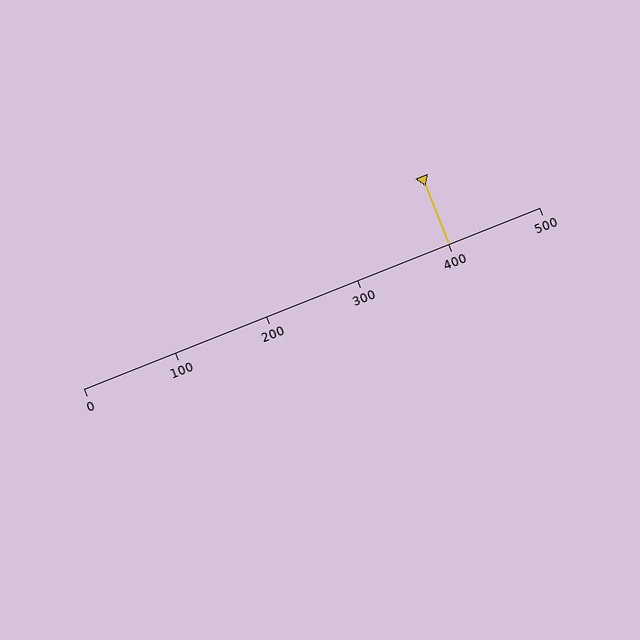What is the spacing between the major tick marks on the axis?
The major ticks are spaced 100 apart.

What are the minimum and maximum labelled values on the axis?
The axis runs from 0 to 500.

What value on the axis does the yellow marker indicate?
The marker indicates approximately 400.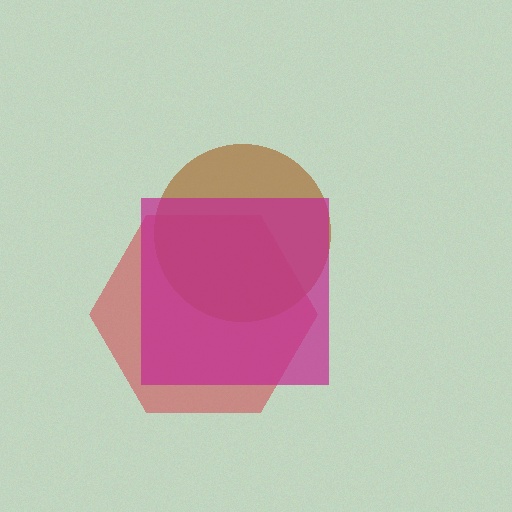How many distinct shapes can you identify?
There are 3 distinct shapes: a red hexagon, a brown circle, a magenta square.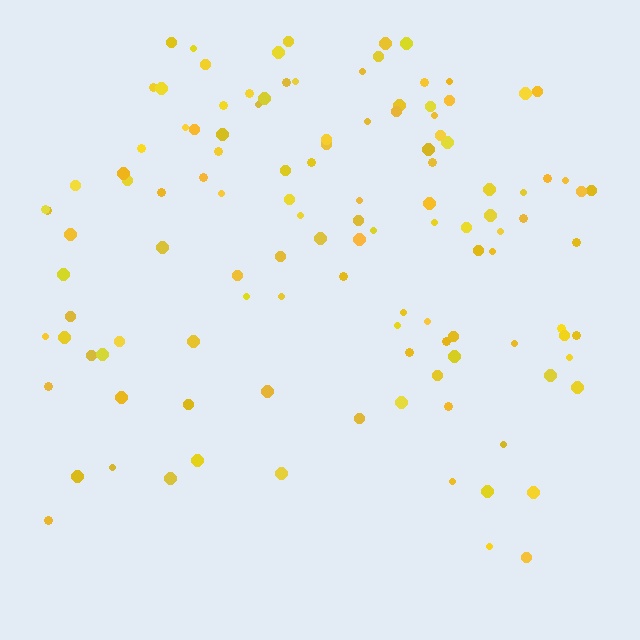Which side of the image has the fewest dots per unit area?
The bottom.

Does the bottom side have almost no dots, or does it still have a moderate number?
Still a moderate number, just noticeably fewer than the top.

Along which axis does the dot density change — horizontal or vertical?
Vertical.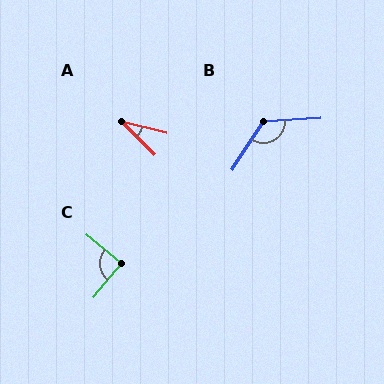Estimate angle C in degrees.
Approximately 91 degrees.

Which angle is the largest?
B, at approximately 126 degrees.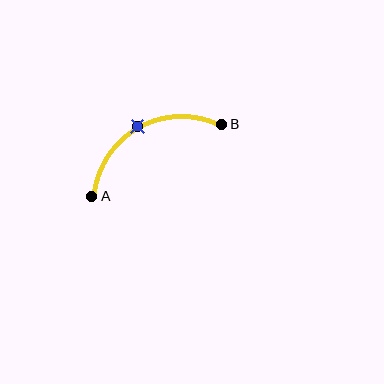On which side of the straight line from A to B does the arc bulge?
The arc bulges above the straight line connecting A and B.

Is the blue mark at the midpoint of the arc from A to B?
Yes. The blue mark lies on the arc at equal arc-length from both A and B — it is the arc midpoint.